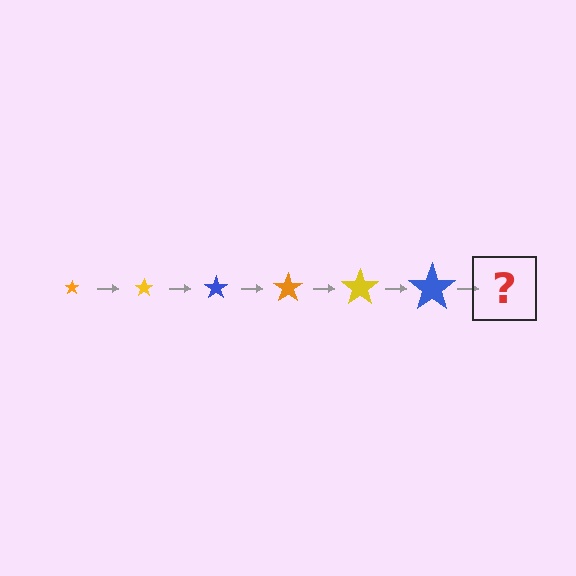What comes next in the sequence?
The next element should be an orange star, larger than the previous one.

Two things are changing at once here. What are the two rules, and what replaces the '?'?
The two rules are that the star grows larger each step and the color cycles through orange, yellow, and blue. The '?' should be an orange star, larger than the previous one.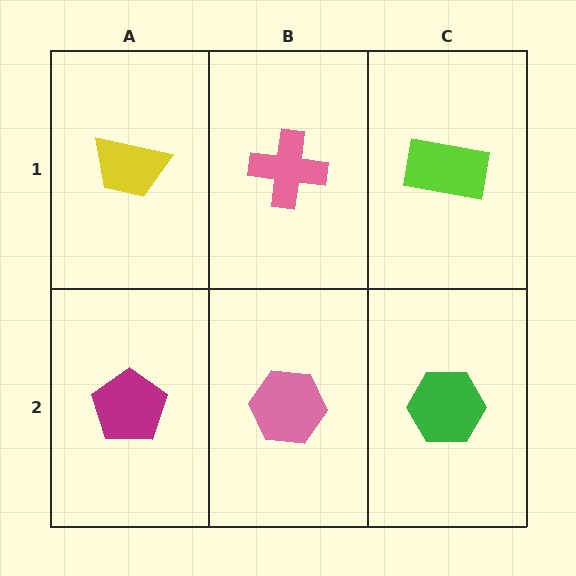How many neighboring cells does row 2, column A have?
2.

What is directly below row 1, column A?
A magenta pentagon.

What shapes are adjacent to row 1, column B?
A pink hexagon (row 2, column B), a yellow trapezoid (row 1, column A), a lime rectangle (row 1, column C).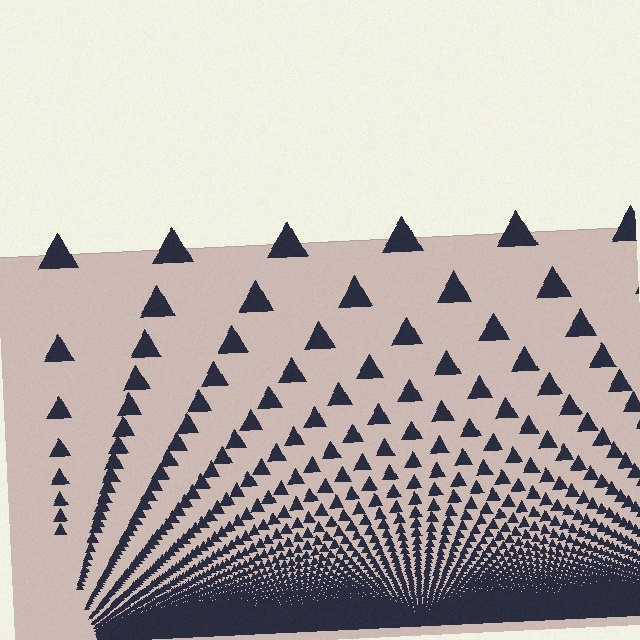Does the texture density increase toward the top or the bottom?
Density increases toward the bottom.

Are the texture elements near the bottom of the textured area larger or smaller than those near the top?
Smaller. The gradient is inverted — elements near the bottom are smaller and denser.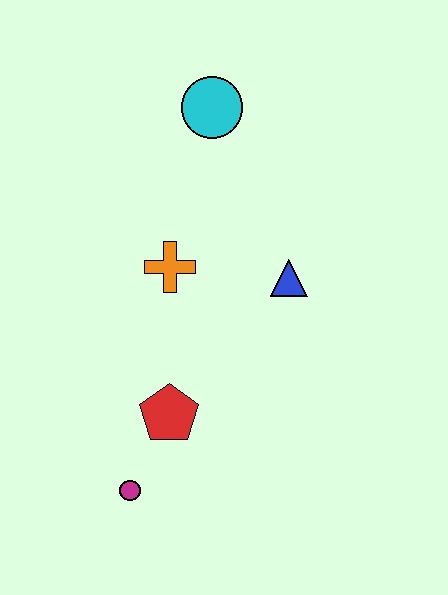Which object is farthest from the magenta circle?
The cyan circle is farthest from the magenta circle.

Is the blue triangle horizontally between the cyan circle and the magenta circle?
No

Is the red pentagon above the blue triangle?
No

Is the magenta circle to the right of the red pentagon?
No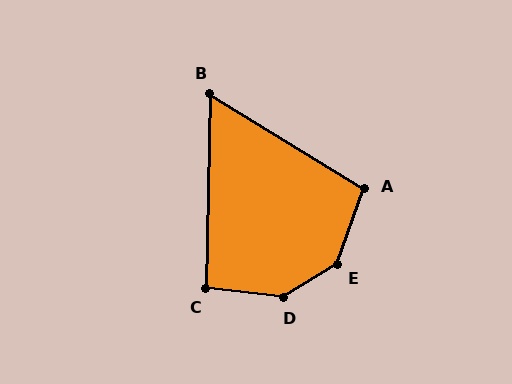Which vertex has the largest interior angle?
D, at approximately 142 degrees.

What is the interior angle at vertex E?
Approximately 141 degrees (obtuse).